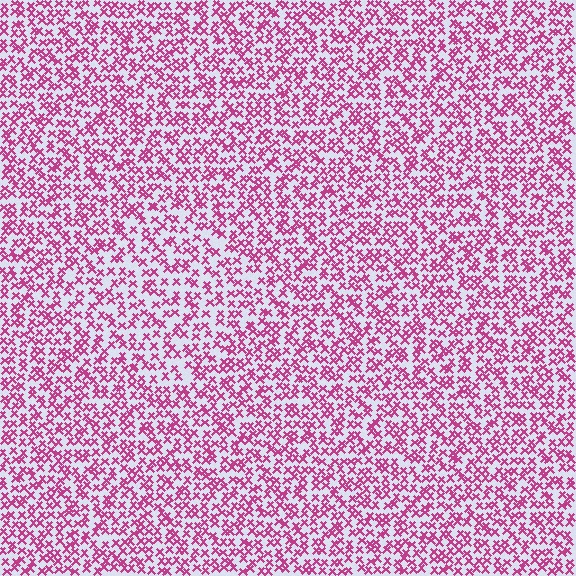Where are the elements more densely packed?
The elements are more densely packed outside the diamond boundary.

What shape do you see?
I see a diamond.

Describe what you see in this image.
The image contains small magenta elements arranged at two different densities. A diamond-shaped region is visible where the elements are less densely packed than the surrounding area.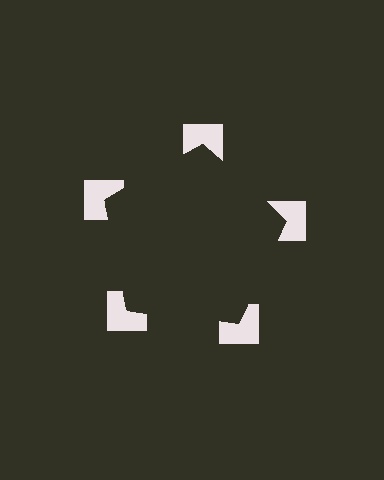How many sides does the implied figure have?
5 sides.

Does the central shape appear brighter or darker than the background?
It typically appears slightly darker than the background, even though no actual brightness change is drawn.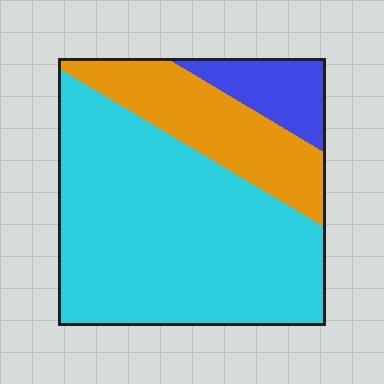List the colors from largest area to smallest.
From largest to smallest: cyan, orange, blue.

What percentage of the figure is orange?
Orange covers about 25% of the figure.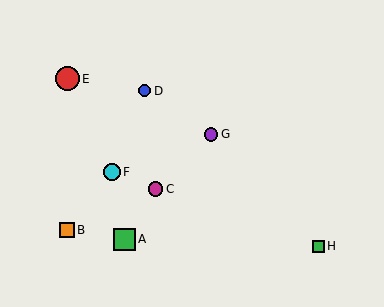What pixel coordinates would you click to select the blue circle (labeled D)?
Click at (144, 91) to select the blue circle D.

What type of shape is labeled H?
Shape H is a green square.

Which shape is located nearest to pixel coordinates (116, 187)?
The cyan circle (labeled F) at (112, 172) is nearest to that location.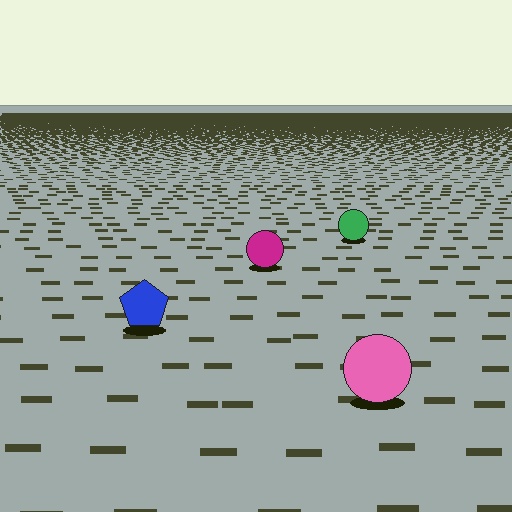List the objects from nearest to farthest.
From nearest to farthest: the pink circle, the blue pentagon, the magenta circle, the green circle.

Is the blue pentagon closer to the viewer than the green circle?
Yes. The blue pentagon is closer — you can tell from the texture gradient: the ground texture is coarser near it.